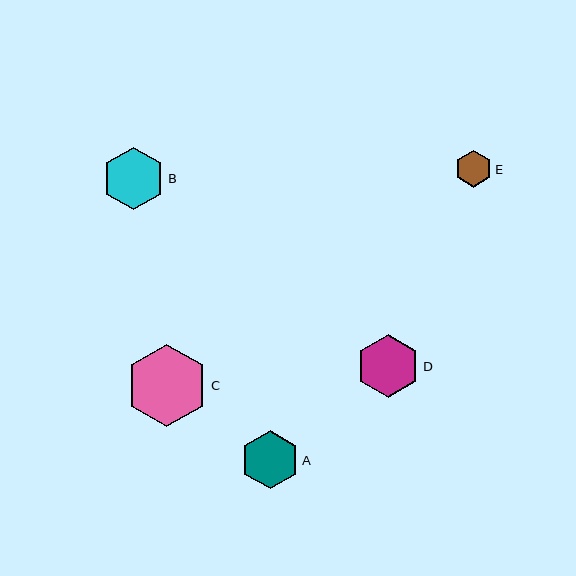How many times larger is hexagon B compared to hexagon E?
Hexagon B is approximately 1.7 times the size of hexagon E.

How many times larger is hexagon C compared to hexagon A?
Hexagon C is approximately 1.4 times the size of hexagon A.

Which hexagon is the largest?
Hexagon C is the largest with a size of approximately 83 pixels.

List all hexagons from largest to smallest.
From largest to smallest: C, D, B, A, E.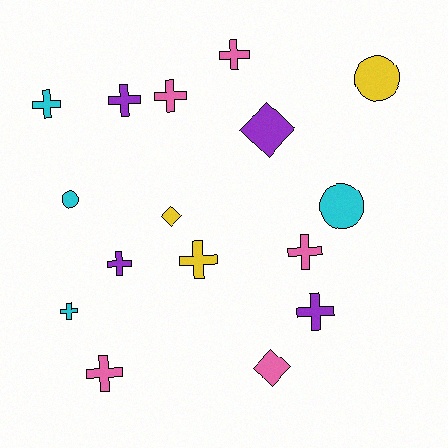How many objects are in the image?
There are 16 objects.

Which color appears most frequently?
Pink, with 5 objects.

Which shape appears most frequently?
Cross, with 10 objects.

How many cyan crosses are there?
There are 2 cyan crosses.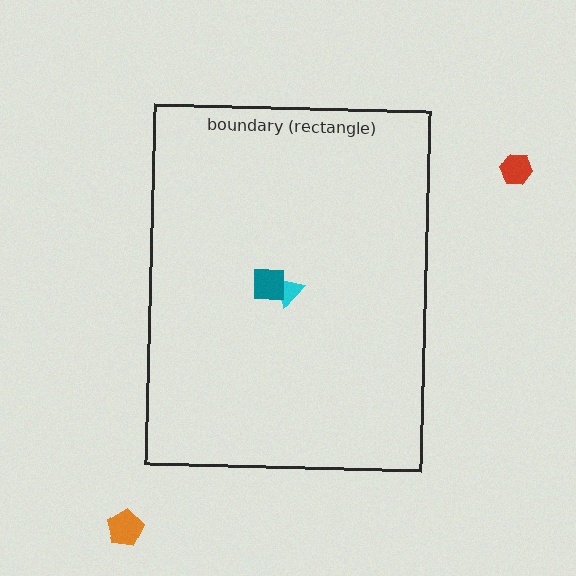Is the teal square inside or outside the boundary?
Inside.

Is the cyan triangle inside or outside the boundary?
Inside.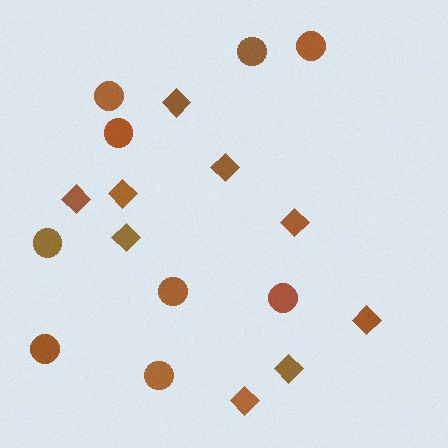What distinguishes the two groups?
There are 2 groups: one group of circles (9) and one group of diamonds (9).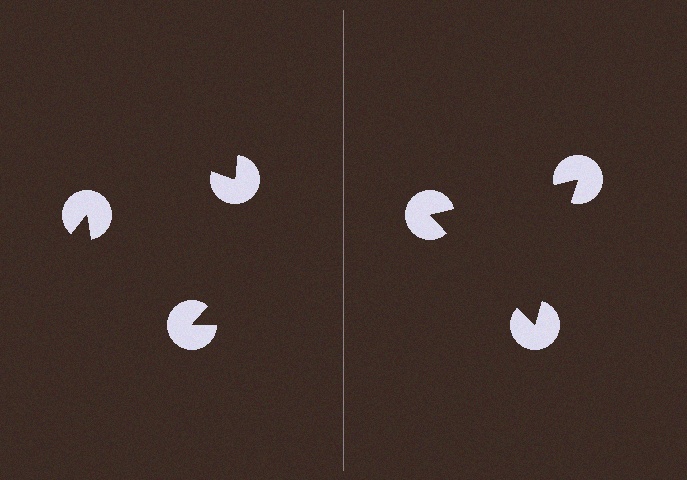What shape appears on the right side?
An illusory triangle.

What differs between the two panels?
The pac-man discs are positioned identically on both sides; only the wedge orientations differ. On the right they align to a triangle; on the left they are misaligned.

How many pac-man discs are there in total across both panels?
6 — 3 on each side.